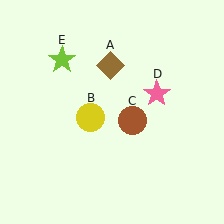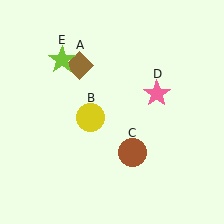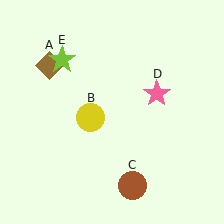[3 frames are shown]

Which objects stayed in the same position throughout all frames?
Yellow circle (object B) and pink star (object D) and lime star (object E) remained stationary.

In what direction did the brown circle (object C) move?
The brown circle (object C) moved down.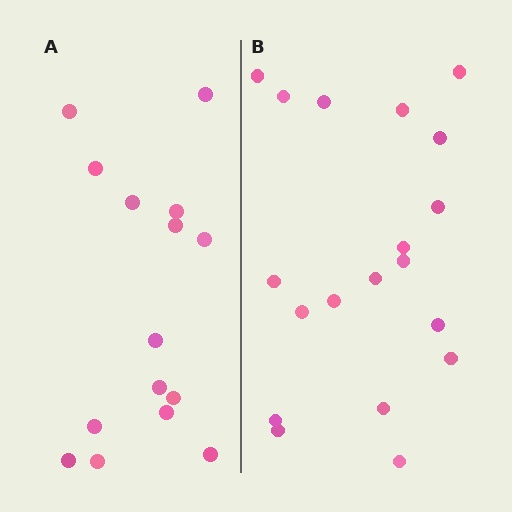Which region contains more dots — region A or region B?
Region B (the right region) has more dots.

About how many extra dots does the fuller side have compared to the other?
Region B has about 4 more dots than region A.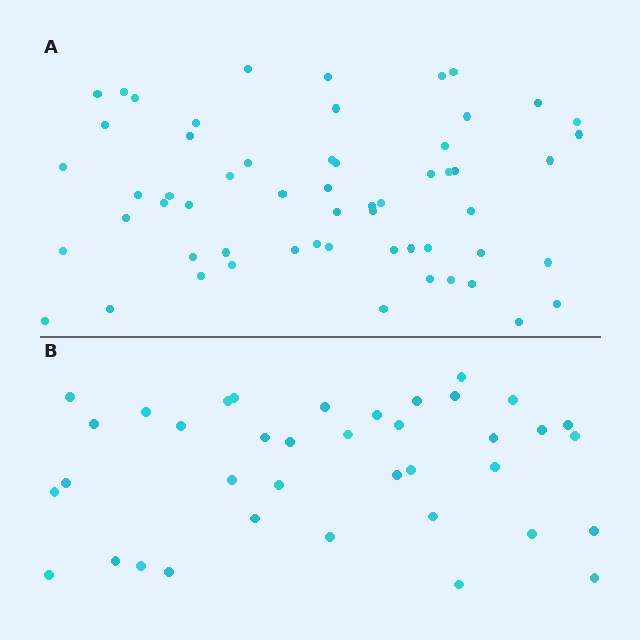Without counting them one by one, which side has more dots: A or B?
Region A (the top region) has more dots.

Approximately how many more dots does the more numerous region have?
Region A has approximately 20 more dots than region B.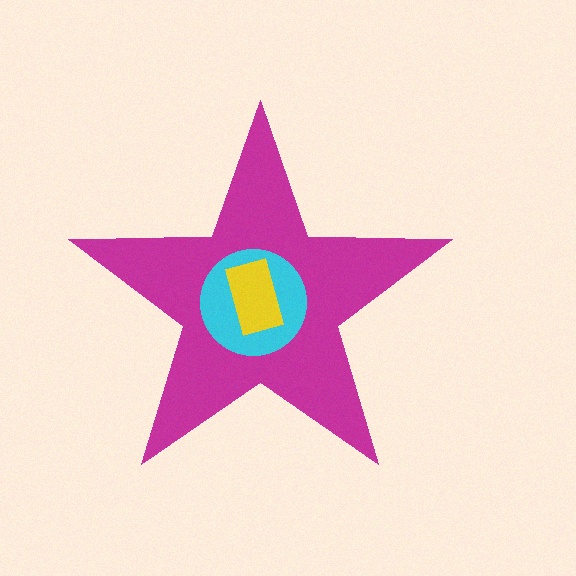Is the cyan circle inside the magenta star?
Yes.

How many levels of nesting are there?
3.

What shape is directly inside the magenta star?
The cyan circle.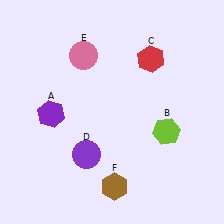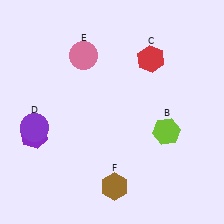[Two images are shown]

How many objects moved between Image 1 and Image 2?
2 objects moved between the two images.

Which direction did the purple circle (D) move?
The purple circle (D) moved left.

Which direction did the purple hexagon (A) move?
The purple hexagon (A) moved down.